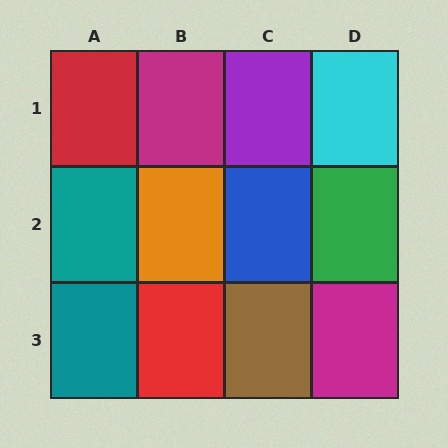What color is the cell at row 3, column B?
Red.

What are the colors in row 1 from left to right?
Red, magenta, purple, cyan.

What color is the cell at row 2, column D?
Green.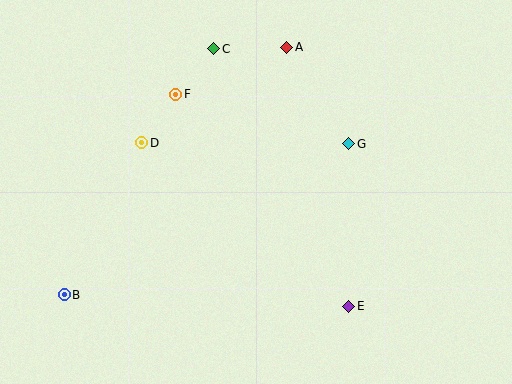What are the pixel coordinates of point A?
Point A is at (287, 47).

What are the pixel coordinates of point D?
Point D is at (142, 143).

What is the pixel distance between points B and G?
The distance between B and G is 322 pixels.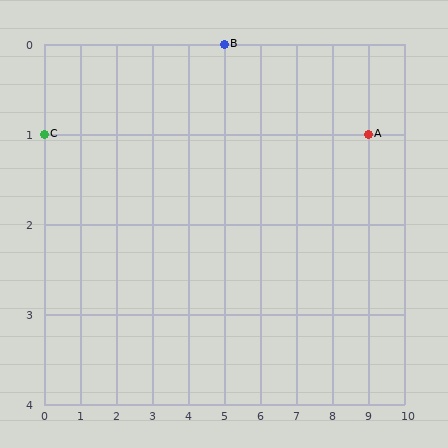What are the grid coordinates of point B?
Point B is at grid coordinates (5, 0).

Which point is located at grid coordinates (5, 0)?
Point B is at (5, 0).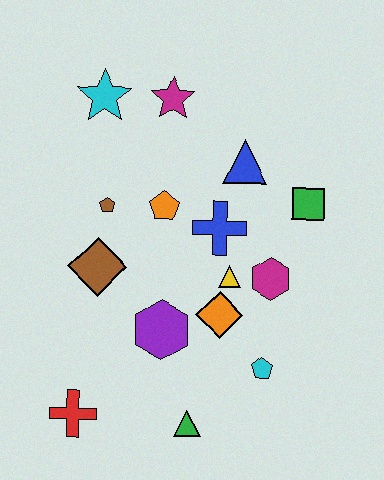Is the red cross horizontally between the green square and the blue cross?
No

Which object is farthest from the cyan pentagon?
The cyan star is farthest from the cyan pentagon.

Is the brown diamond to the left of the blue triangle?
Yes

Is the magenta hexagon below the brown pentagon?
Yes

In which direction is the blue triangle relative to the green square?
The blue triangle is to the left of the green square.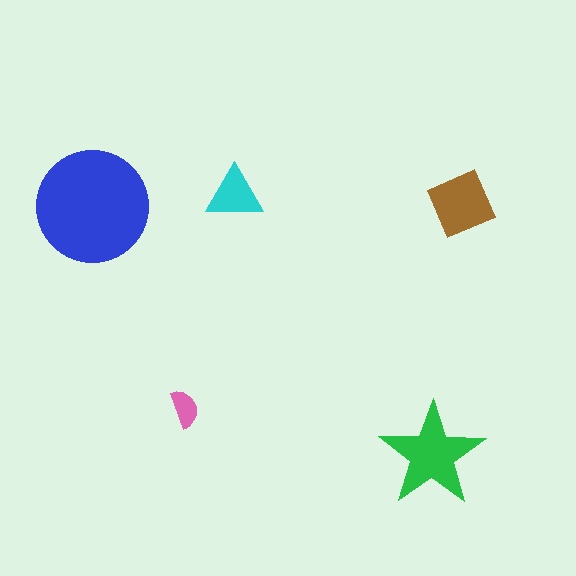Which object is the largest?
The blue circle.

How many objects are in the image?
There are 5 objects in the image.